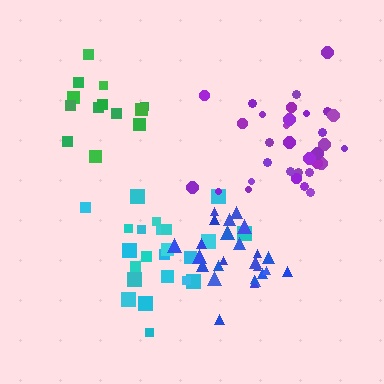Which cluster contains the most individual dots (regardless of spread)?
Purple (32).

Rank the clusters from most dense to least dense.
blue, purple, green, cyan.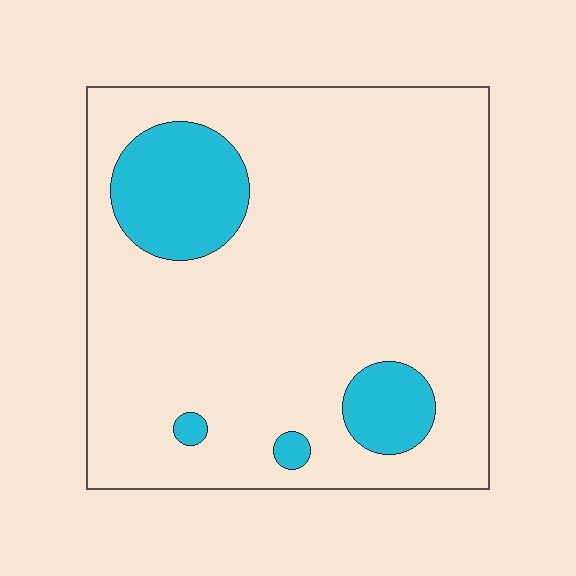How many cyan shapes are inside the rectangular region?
4.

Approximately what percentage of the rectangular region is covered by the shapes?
Approximately 15%.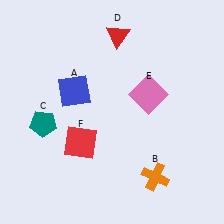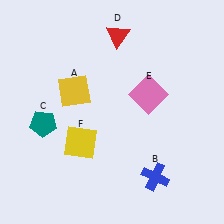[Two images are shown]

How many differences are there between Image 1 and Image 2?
There are 3 differences between the two images.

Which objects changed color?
A changed from blue to yellow. B changed from orange to blue. F changed from red to yellow.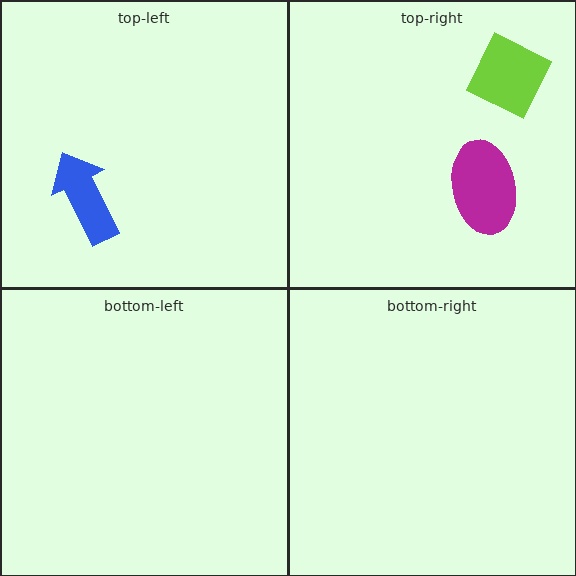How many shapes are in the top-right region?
2.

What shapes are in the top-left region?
The blue arrow.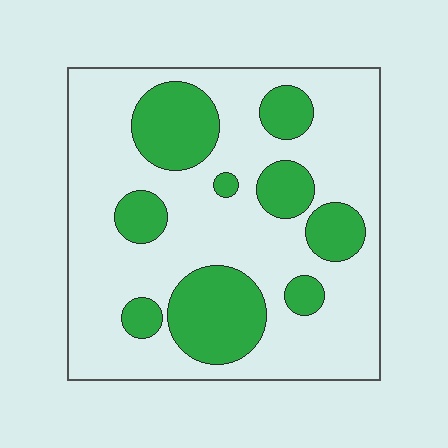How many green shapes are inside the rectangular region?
9.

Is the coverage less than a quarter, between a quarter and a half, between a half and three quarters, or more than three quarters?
Between a quarter and a half.